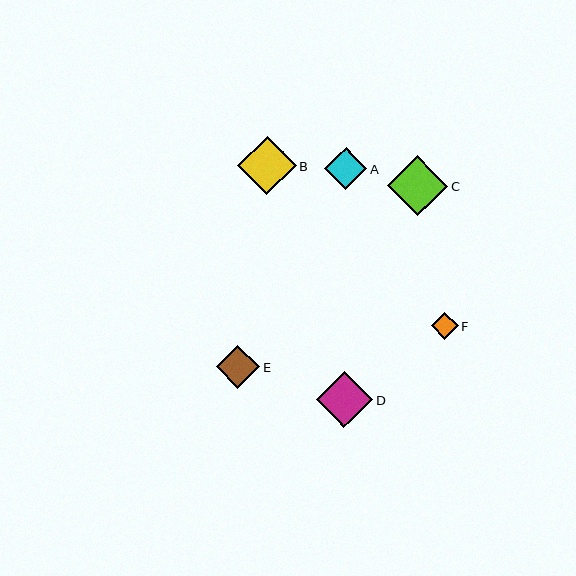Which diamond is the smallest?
Diamond F is the smallest with a size of approximately 27 pixels.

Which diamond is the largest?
Diamond C is the largest with a size of approximately 60 pixels.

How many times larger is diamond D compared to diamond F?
Diamond D is approximately 2.1 times the size of diamond F.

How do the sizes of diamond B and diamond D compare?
Diamond B and diamond D are approximately the same size.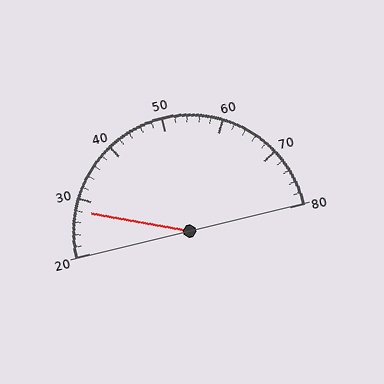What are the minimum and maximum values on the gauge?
The gauge ranges from 20 to 80.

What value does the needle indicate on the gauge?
The needle indicates approximately 28.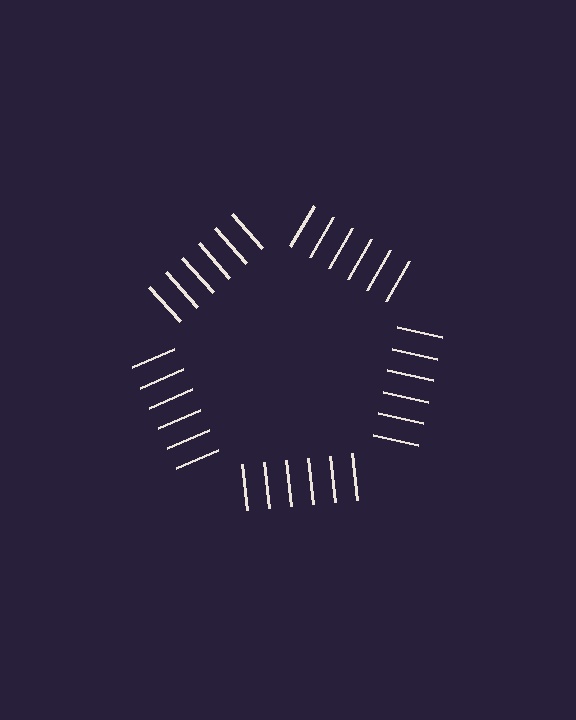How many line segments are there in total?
30 — 6 along each of the 5 edges.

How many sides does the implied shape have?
5 sides — the line-ends trace a pentagon.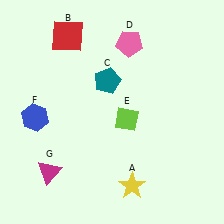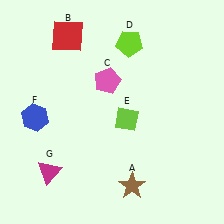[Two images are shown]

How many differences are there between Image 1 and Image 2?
There are 3 differences between the two images.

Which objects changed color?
A changed from yellow to brown. C changed from teal to pink. D changed from pink to lime.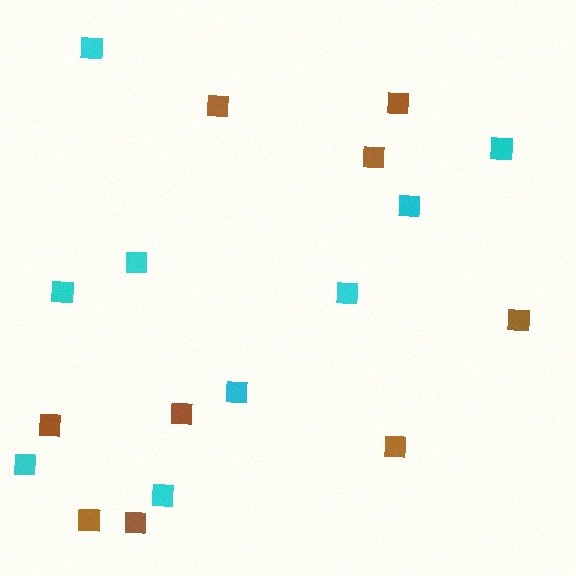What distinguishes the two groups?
There are 2 groups: one group of cyan squares (9) and one group of brown squares (9).